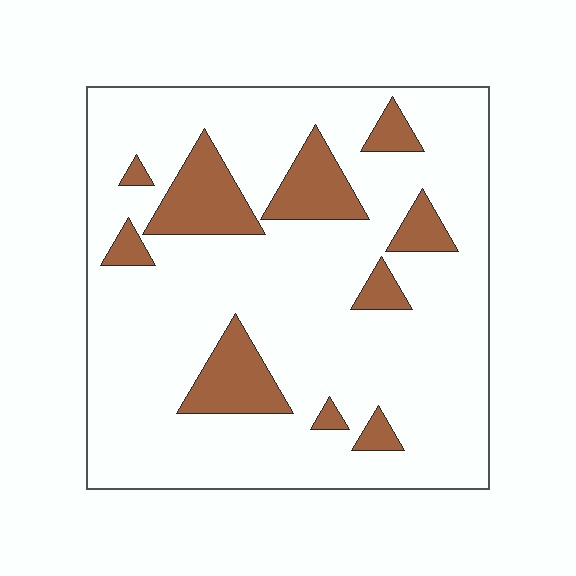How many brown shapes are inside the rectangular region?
10.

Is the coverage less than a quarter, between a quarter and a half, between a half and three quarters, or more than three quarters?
Less than a quarter.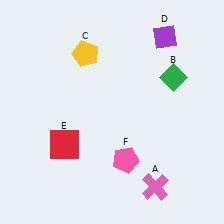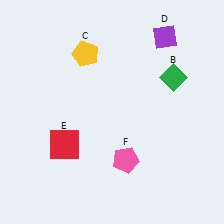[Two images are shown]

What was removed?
The pink cross (A) was removed in Image 2.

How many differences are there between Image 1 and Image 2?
There is 1 difference between the two images.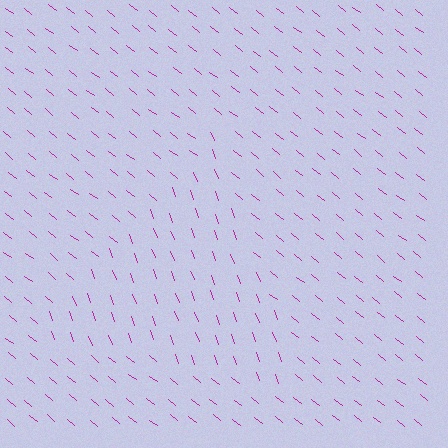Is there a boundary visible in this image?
Yes, there is a texture boundary formed by a change in line orientation.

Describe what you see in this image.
The image is filled with small magenta line segments. A triangle region in the image has lines oriented differently from the surrounding lines, creating a visible texture boundary.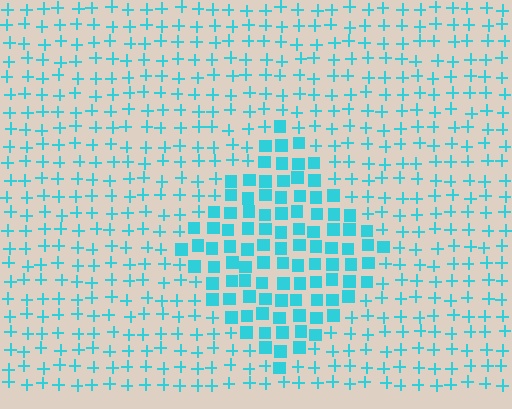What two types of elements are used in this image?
The image uses squares inside the diamond region and plus signs outside it.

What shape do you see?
I see a diamond.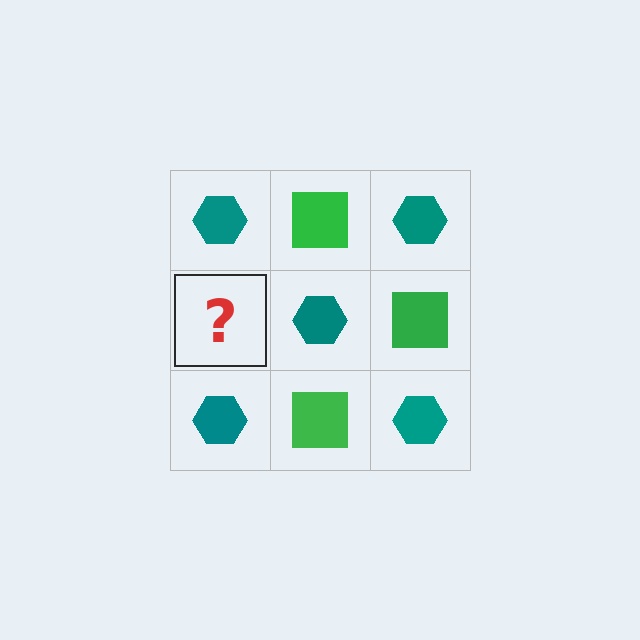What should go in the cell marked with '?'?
The missing cell should contain a green square.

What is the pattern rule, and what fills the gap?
The rule is that it alternates teal hexagon and green square in a checkerboard pattern. The gap should be filled with a green square.